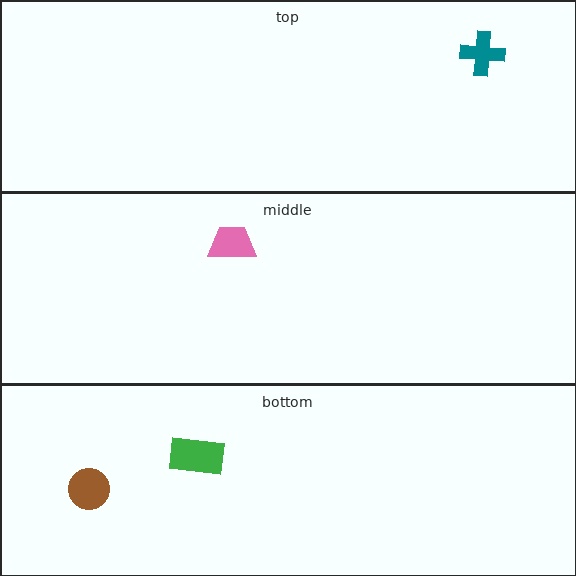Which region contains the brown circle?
The bottom region.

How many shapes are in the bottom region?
2.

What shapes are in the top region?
The teal cross.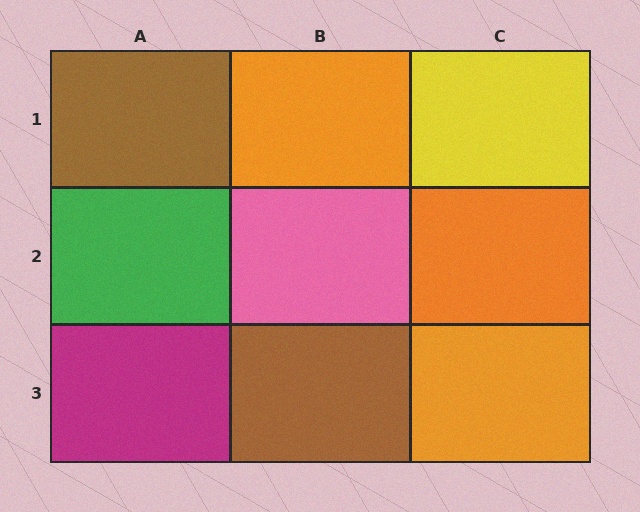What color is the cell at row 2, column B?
Pink.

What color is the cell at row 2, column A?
Green.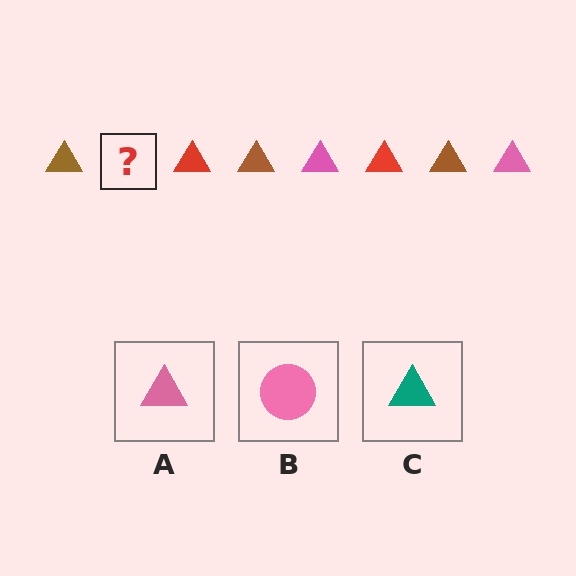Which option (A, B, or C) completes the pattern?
A.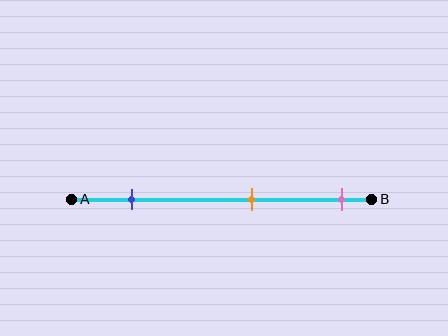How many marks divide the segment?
There are 3 marks dividing the segment.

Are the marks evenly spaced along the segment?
Yes, the marks are approximately evenly spaced.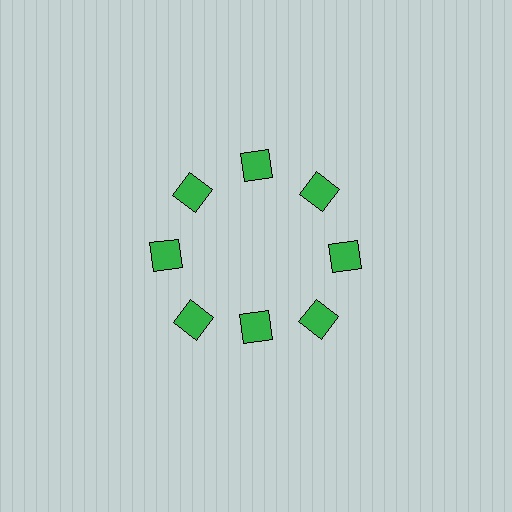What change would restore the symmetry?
The symmetry would be restored by moving it outward, back onto the ring so that all 8 squares sit at equal angles and equal distance from the center.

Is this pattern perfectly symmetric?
No. The 8 green squares are arranged in a ring, but one element near the 6 o'clock position is pulled inward toward the center, breaking the 8-fold rotational symmetry.